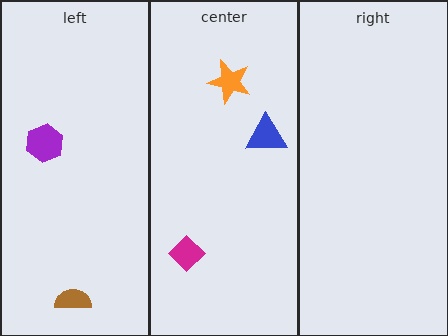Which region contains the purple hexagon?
The left region.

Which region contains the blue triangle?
The center region.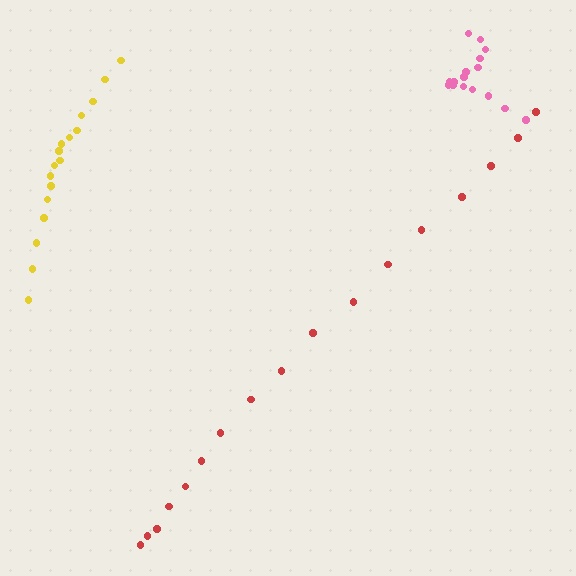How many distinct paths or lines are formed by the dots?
There are 3 distinct paths.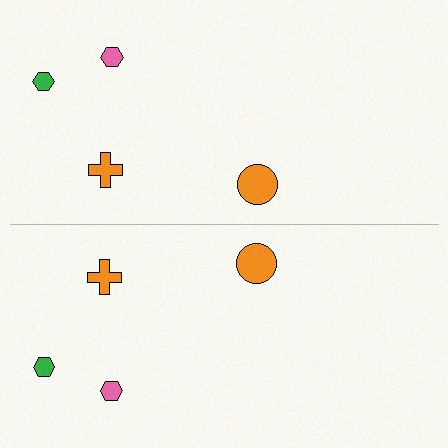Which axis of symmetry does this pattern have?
The pattern has a horizontal axis of symmetry running through the center of the image.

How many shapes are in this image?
There are 8 shapes in this image.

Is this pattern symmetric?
Yes, this pattern has bilateral (reflection) symmetry.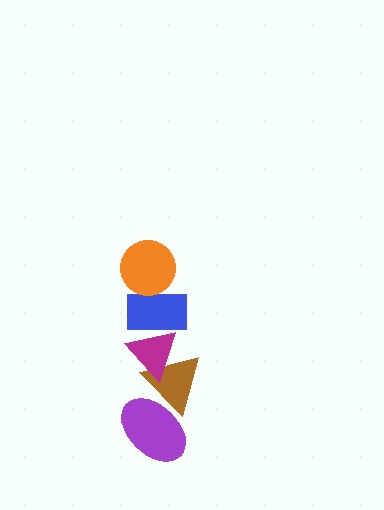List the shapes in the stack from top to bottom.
From top to bottom: the orange circle, the blue rectangle, the magenta triangle, the brown triangle, the purple ellipse.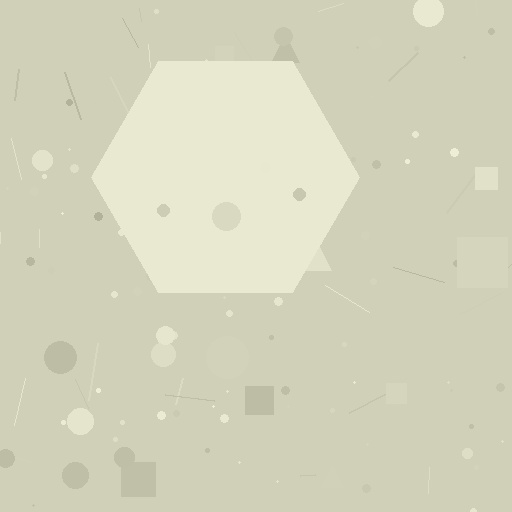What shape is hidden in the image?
A hexagon is hidden in the image.